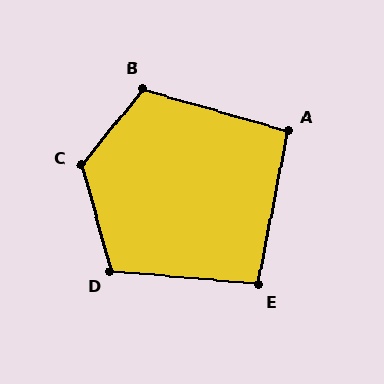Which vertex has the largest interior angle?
C, at approximately 126 degrees.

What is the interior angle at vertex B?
Approximately 113 degrees (obtuse).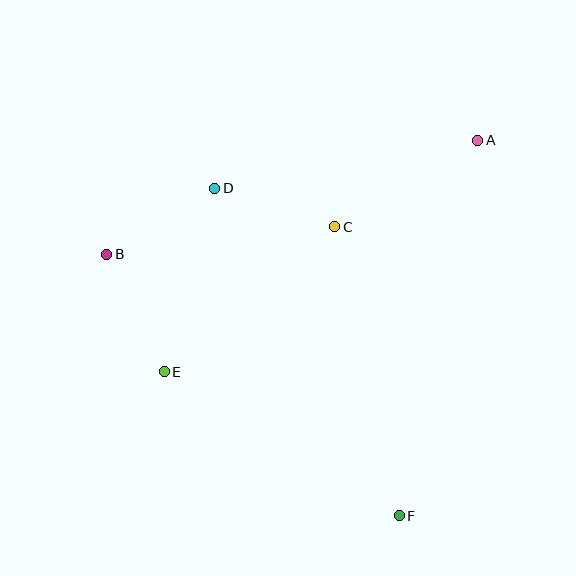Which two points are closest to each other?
Points C and D are closest to each other.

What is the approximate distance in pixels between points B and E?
The distance between B and E is approximately 131 pixels.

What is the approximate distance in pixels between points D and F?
The distance between D and F is approximately 376 pixels.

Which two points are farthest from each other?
Points B and F are farthest from each other.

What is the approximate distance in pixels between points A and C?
The distance between A and C is approximately 167 pixels.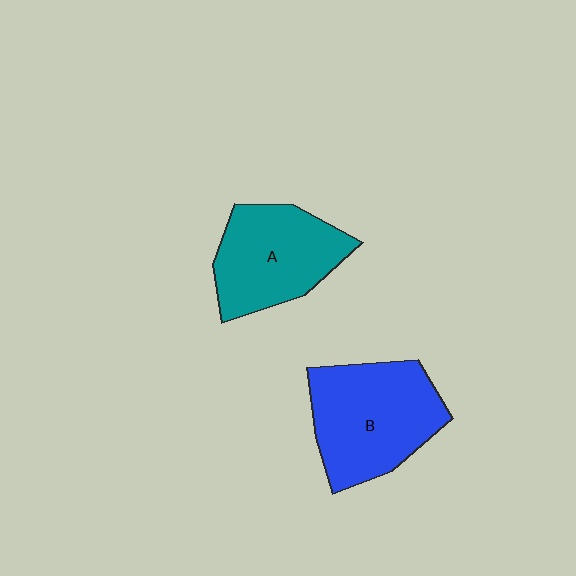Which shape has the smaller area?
Shape A (teal).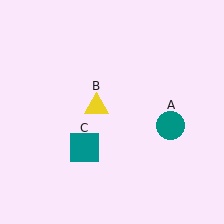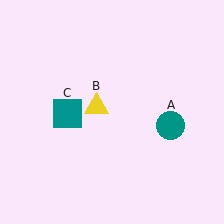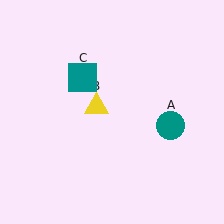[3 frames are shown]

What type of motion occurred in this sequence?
The teal square (object C) rotated clockwise around the center of the scene.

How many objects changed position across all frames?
1 object changed position: teal square (object C).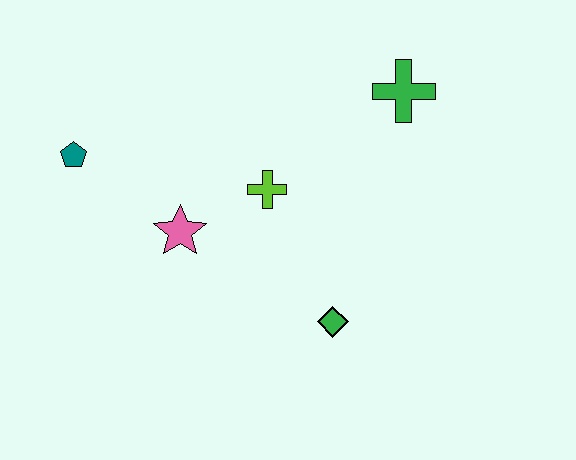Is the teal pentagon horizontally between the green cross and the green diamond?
No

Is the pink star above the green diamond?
Yes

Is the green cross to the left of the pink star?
No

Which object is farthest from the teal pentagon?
The green cross is farthest from the teal pentagon.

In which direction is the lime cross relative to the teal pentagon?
The lime cross is to the right of the teal pentagon.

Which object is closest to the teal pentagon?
The pink star is closest to the teal pentagon.